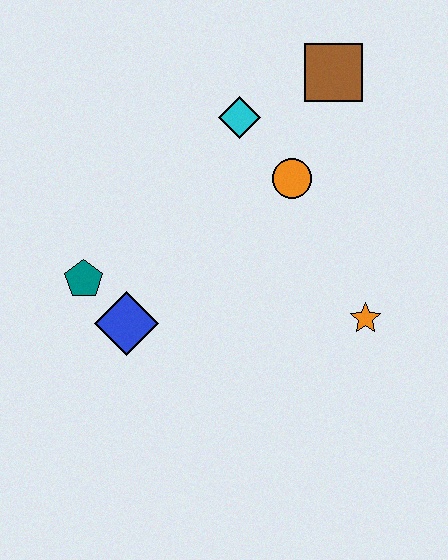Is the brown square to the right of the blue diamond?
Yes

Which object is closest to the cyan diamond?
The orange circle is closest to the cyan diamond.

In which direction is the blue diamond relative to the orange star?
The blue diamond is to the left of the orange star.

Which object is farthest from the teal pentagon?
The brown square is farthest from the teal pentagon.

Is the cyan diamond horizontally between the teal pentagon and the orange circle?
Yes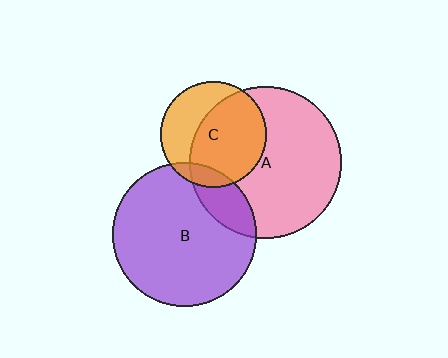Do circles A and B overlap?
Yes.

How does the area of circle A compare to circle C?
Approximately 2.1 times.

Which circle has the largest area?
Circle A (pink).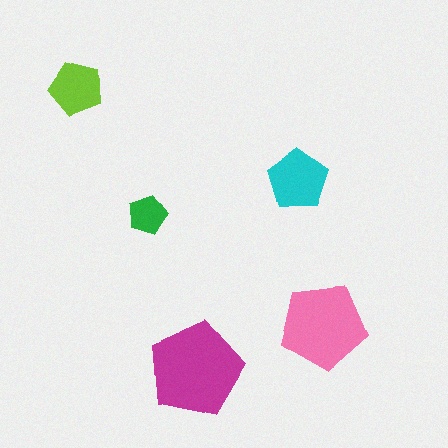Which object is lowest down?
The magenta pentagon is bottommost.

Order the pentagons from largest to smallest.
the magenta one, the pink one, the cyan one, the lime one, the green one.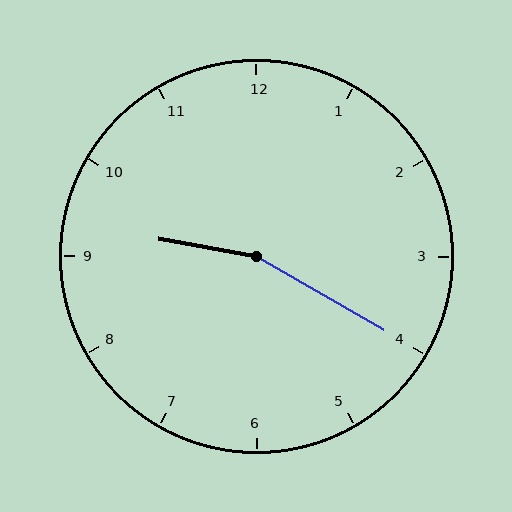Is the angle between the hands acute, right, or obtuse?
It is obtuse.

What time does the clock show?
9:20.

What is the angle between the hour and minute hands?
Approximately 160 degrees.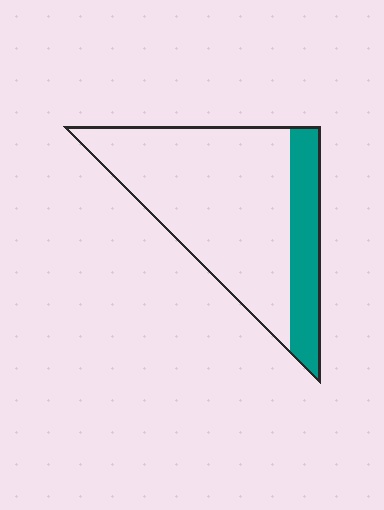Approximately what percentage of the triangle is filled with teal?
Approximately 25%.